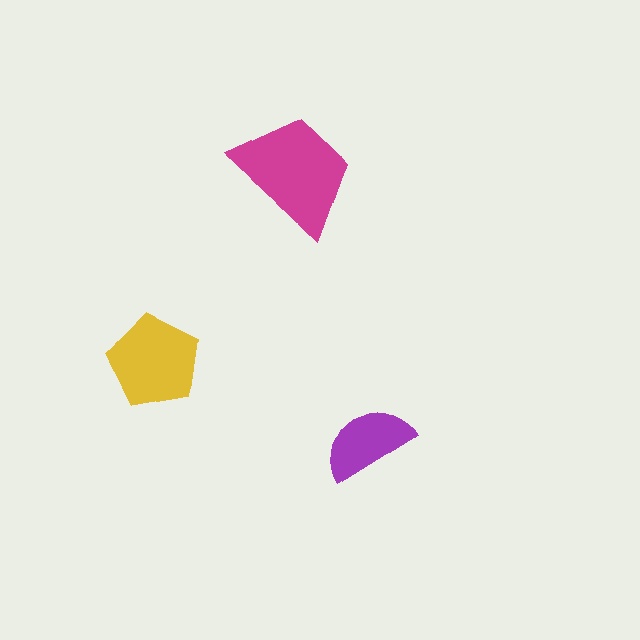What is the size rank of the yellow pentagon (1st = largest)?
2nd.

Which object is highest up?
The magenta trapezoid is topmost.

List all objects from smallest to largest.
The purple semicircle, the yellow pentagon, the magenta trapezoid.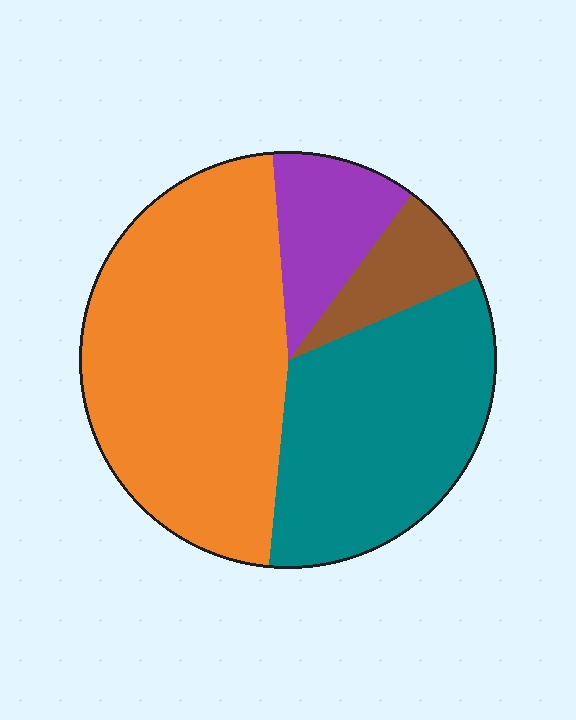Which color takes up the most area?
Orange, at roughly 45%.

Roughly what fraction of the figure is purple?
Purple takes up about one eighth (1/8) of the figure.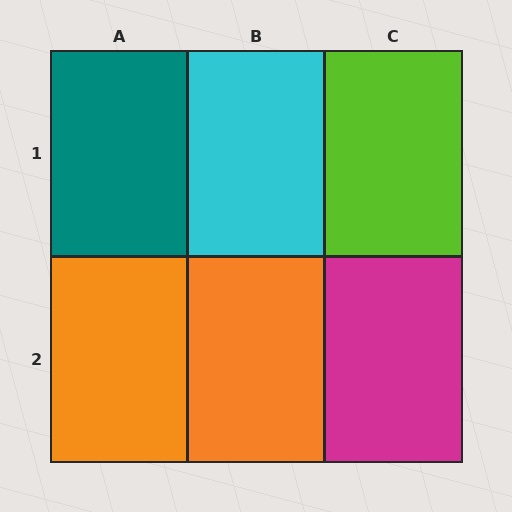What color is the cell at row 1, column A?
Teal.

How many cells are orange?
2 cells are orange.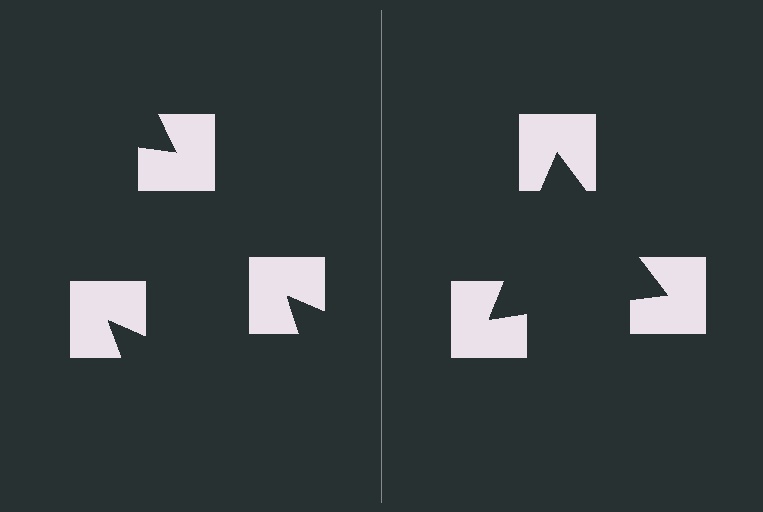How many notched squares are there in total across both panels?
6 — 3 on each side.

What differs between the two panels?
The notched squares are positioned identically on both sides; only the wedge orientations differ. On the right they align to a triangle; on the left they are misaligned.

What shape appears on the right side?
An illusory triangle.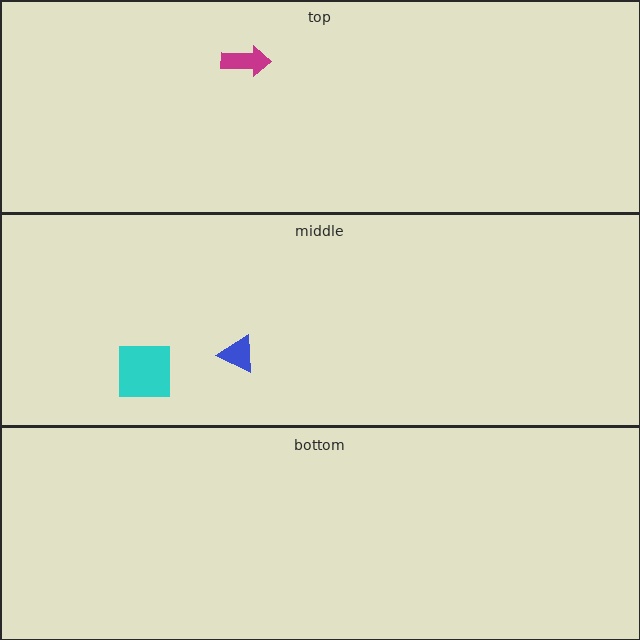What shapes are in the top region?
The magenta arrow.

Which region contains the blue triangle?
The middle region.